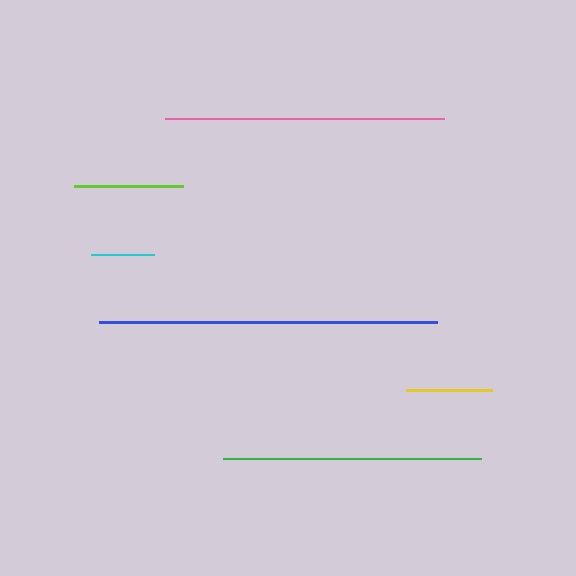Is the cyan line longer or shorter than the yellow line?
The yellow line is longer than the cyan line.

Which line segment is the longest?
The blue line is the longest at approximately 338 pixels.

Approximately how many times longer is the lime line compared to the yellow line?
The lime line is approximately 1.3 times the length of the yellow line.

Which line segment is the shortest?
The cyan line is the shortest at approximately 62 pixels.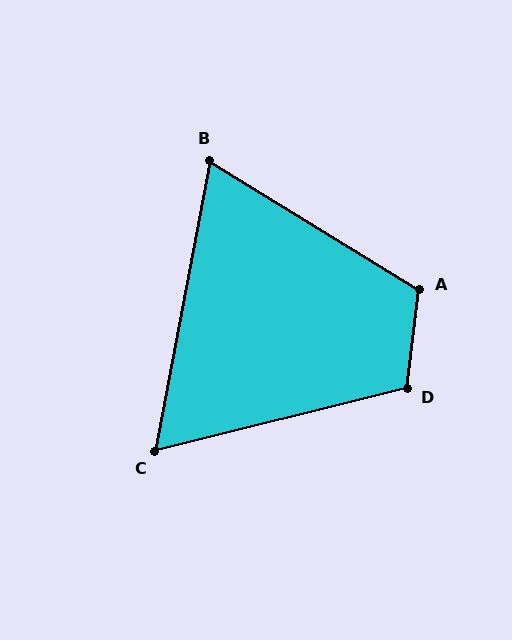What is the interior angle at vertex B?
Approximately 69 degrees (acute).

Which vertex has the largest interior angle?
A, at approximately 115 degrees.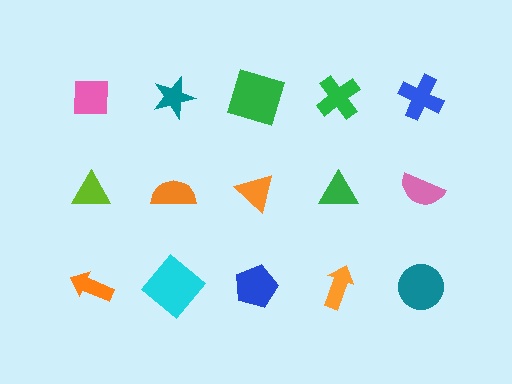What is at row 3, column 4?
An orange arrow.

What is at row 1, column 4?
A green cross.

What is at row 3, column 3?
A blue pentagon.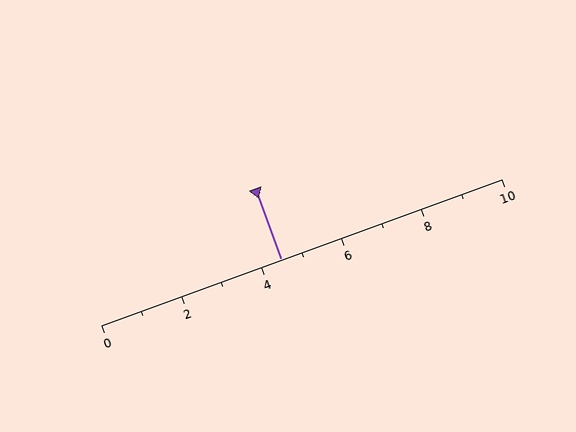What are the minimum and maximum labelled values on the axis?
The axis runs from 0 to 10.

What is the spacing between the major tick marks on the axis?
The major ticks are spaced 2 apart.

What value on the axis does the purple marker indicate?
The marker indicates approximately 4.5.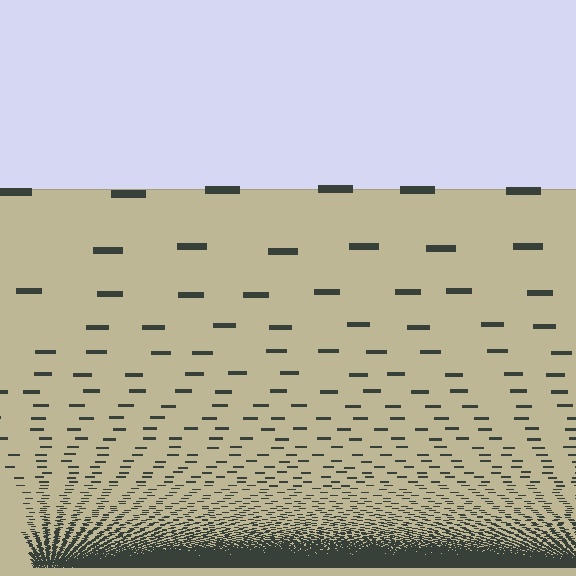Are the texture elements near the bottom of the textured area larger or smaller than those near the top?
Smaller. The gradient is inverted — elements near the bottom are smaller and denser.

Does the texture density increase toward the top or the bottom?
Density increases toward the bottom.